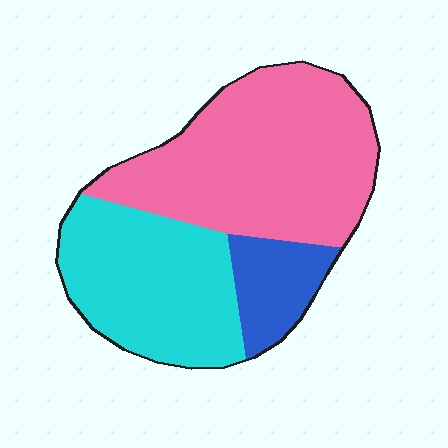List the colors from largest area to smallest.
From largest to smallest: pink, cyan, blue.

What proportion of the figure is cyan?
Cyan takes up about three eighths (3/8) of the figure.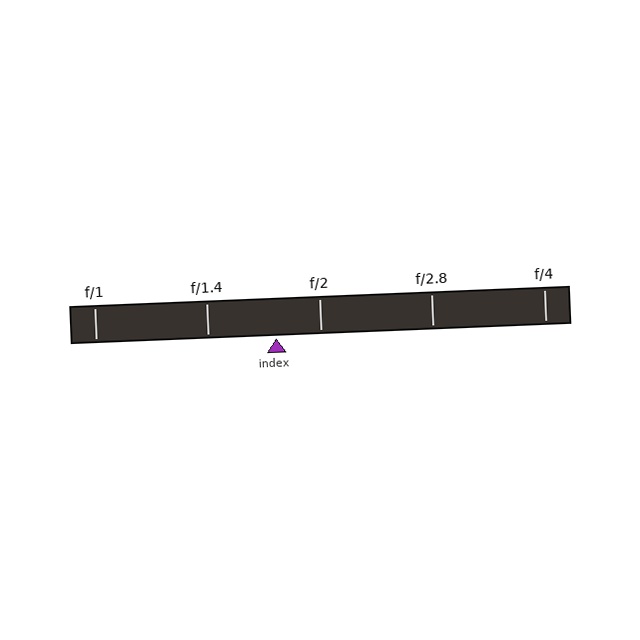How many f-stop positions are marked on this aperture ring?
There are 5 f-stop positions marked.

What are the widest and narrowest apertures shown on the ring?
The widest aperture shown is f/1 and the narrowest is f/4.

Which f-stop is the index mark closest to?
The index mark is closest to f/2.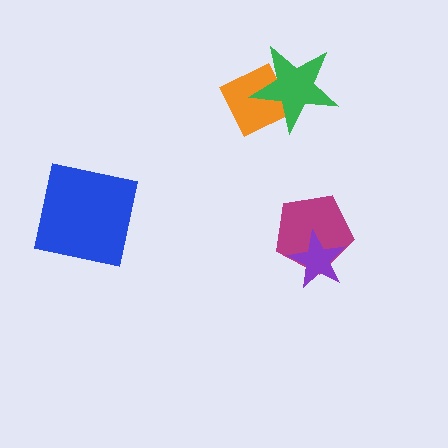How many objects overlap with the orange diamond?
1 object overlaps with the orange diamond.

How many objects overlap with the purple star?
1 object overlaps with the purple star.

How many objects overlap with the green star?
1 object overlaps with the green star.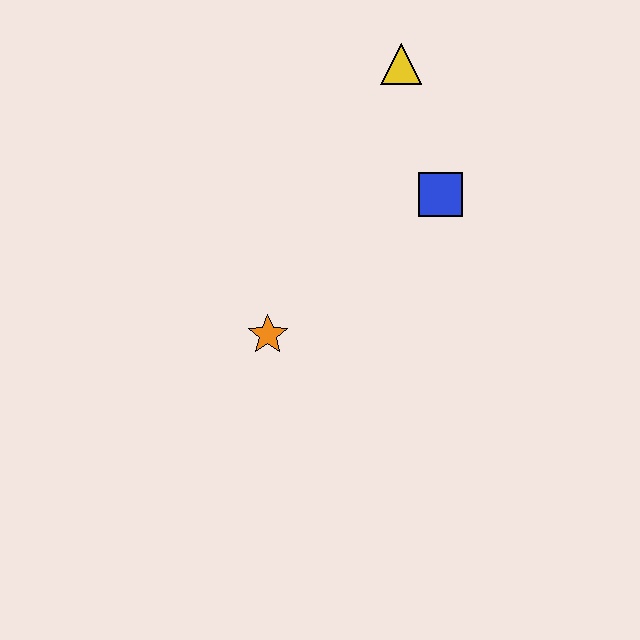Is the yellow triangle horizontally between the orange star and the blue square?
Yes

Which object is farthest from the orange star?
The yellow triangle is farthest from the orange star.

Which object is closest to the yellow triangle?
The blue square is closest to the yellow triangle.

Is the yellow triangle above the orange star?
Yes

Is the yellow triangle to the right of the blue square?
No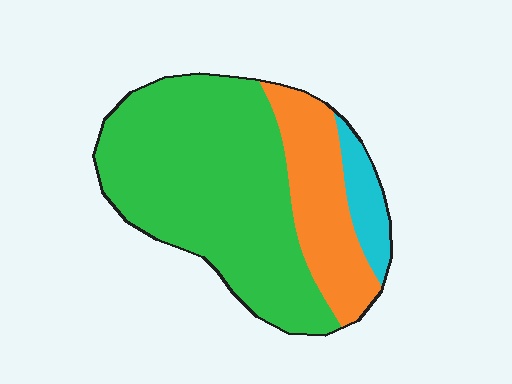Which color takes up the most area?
Green, at roughly 65%.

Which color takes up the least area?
Cyan, at roughly 10%.